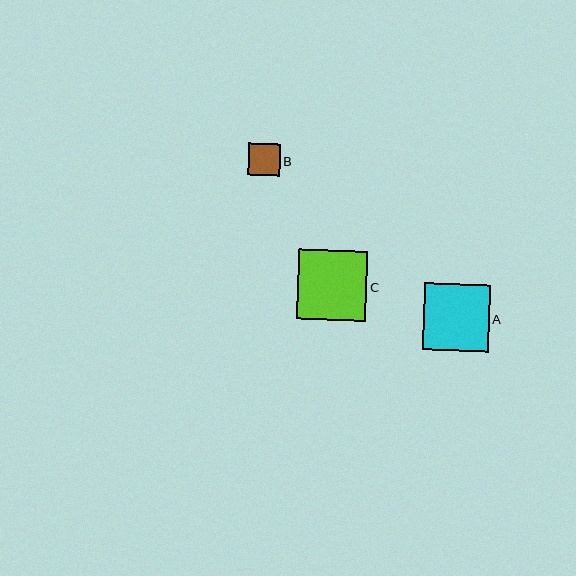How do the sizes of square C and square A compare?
Square C and square A are approximately the same size.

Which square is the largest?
Square C is the largest with a size of approximately 70 pixels.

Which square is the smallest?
Square B is the smallest with a size of approximately 32 pixels.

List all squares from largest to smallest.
From largest to smallest: C, A, B.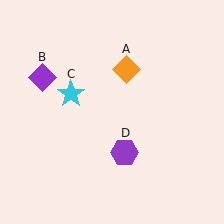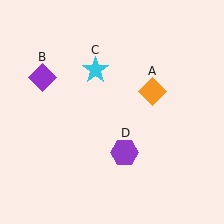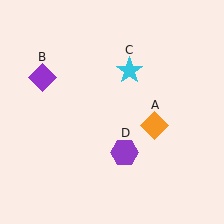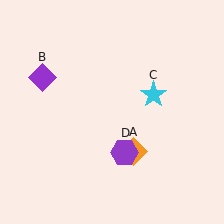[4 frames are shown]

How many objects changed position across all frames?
2 objects changed position: orange diamond (object A), cyan star (object C).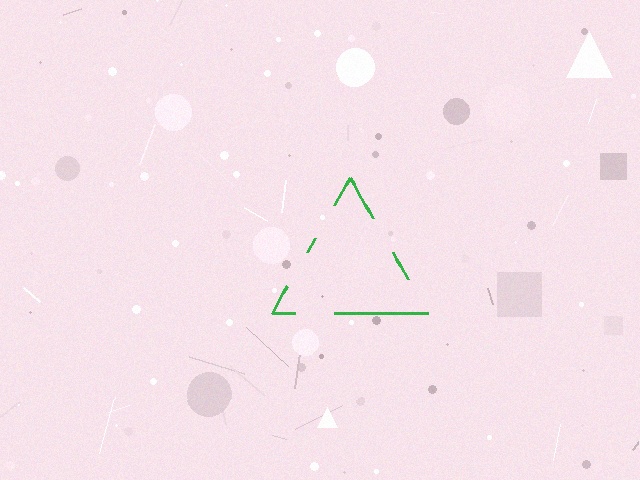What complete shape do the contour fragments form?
The contour fragments form a triangle.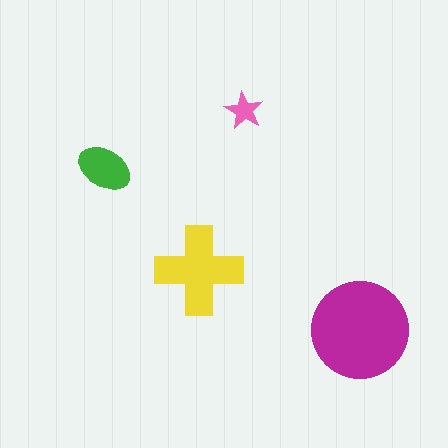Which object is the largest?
The magenta circle.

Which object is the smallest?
The pink star.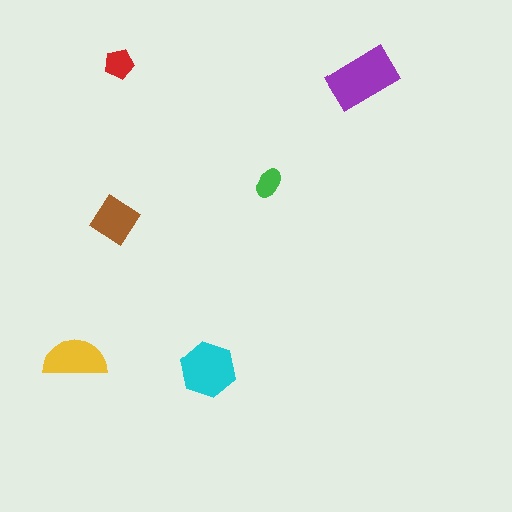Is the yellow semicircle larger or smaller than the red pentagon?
Larger.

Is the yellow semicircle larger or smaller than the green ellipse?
Larger.